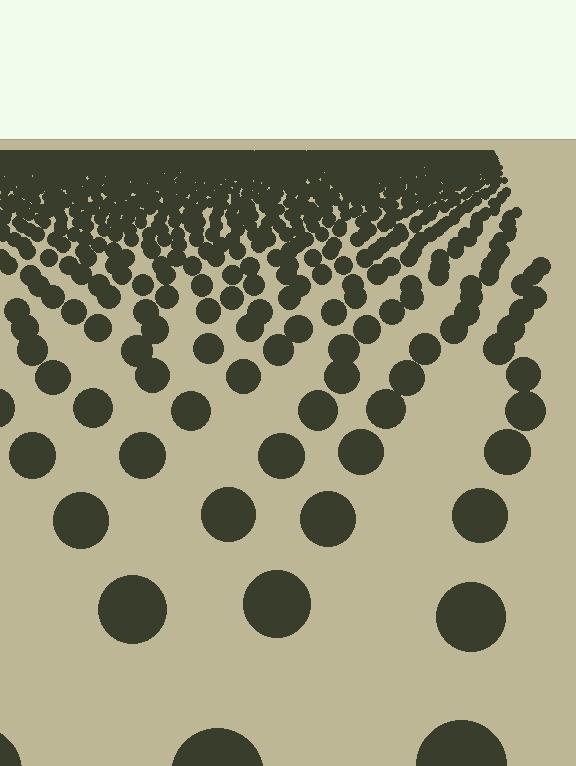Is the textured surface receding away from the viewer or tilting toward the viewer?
The surface is receding away from the viewer. Texture elements get smaller and denser toward the top.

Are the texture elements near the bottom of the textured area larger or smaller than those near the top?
Larger. Near the bottom, elements are closer to the viewer and appear at a bigger on-screen size.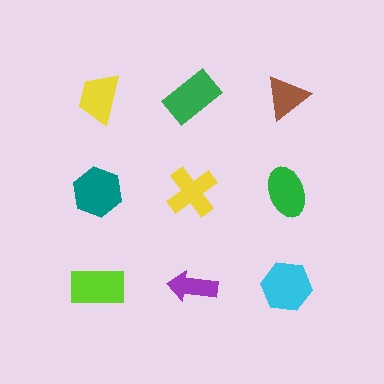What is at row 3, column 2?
A purple arrow.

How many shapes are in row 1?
3 shapes.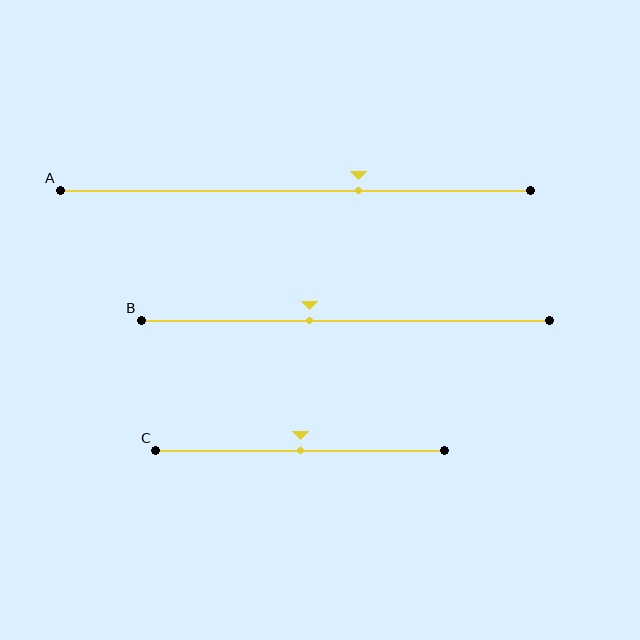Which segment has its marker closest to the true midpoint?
Segment C has its marker closest to the true midpoint.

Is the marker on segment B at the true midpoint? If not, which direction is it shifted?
No, the marker on segment B is shifted to the left by about 9% of the segment length.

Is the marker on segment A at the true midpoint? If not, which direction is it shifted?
No, the marker on segment A is shifted to the right by about 13% of the segment length.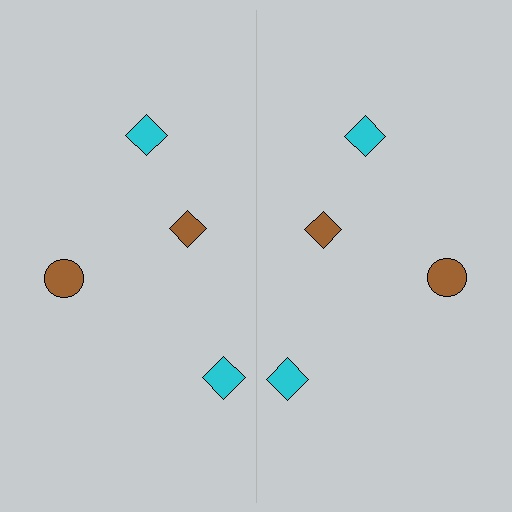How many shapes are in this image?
There are 8 shapes in this image.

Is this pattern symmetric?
Yes, this pattern has bilateral (reflection) symmetry.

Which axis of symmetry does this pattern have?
The pattern has a vertical axis of symmetry running through the center of the image.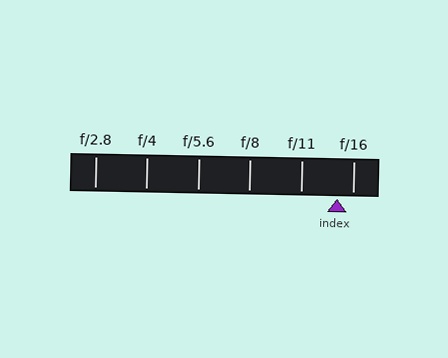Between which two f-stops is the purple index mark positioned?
The index mark is between f/11 and f/16.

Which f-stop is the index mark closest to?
The index mark is closest to f/16.